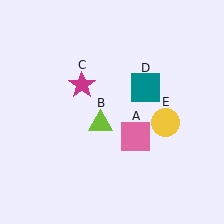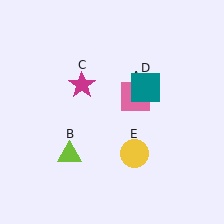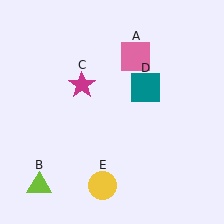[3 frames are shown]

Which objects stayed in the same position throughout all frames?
Magenta star (object C) and teal square (object D) remained stationary.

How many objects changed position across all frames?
3 objects changed position: pink square (object A), lime triangle (object B), yellow circle (object E).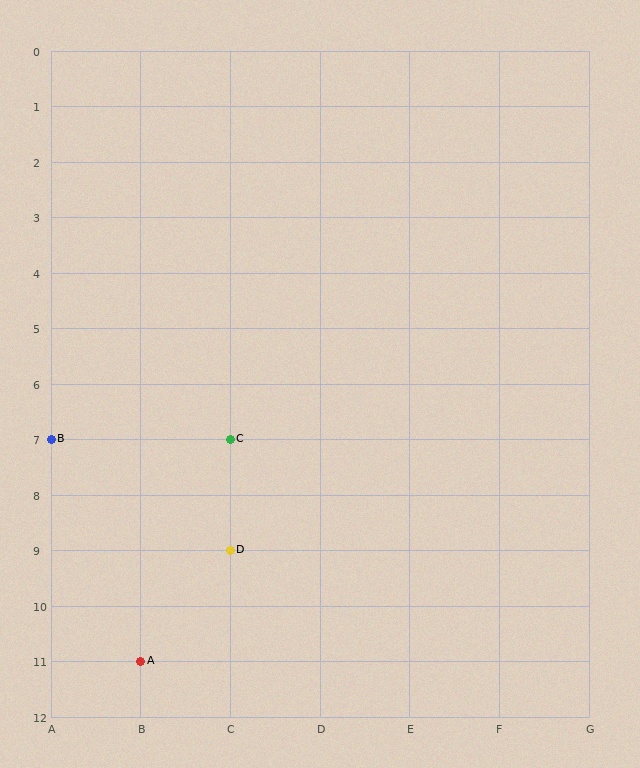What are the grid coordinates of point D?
Point D is at grid coordinates (C, 9).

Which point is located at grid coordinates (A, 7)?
Point B is at (A, 7).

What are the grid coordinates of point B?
Point B is at grid coordinates (A, 7).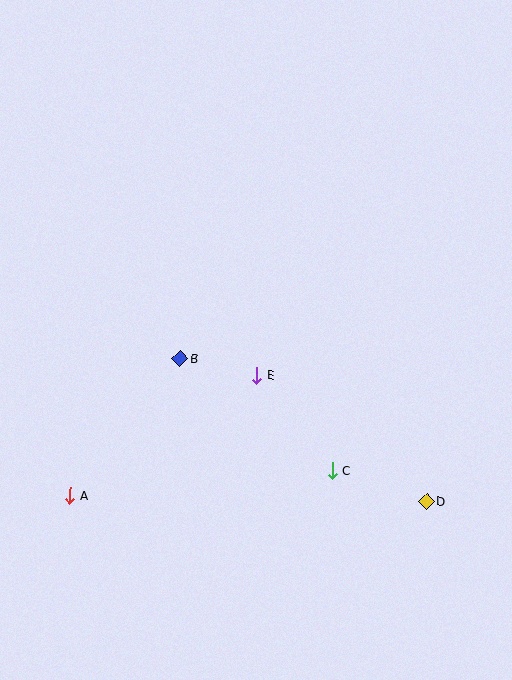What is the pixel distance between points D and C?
The distance between D and C is 99 pixels.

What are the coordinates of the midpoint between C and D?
The midpoint between C and D is at (379, 486).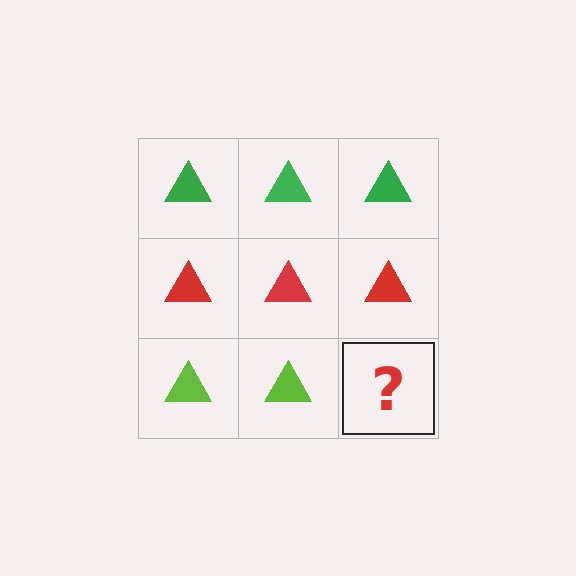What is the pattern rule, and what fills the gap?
The rule is that each row has a consistent color. The gap should be filled with a lime triangle.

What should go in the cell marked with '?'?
The missing cell should contain a lime triangle.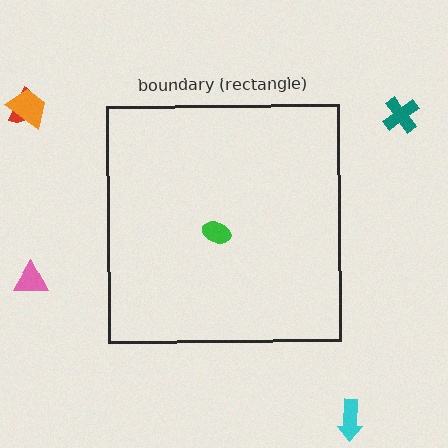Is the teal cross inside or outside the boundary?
Outside.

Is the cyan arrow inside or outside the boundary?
Outside.